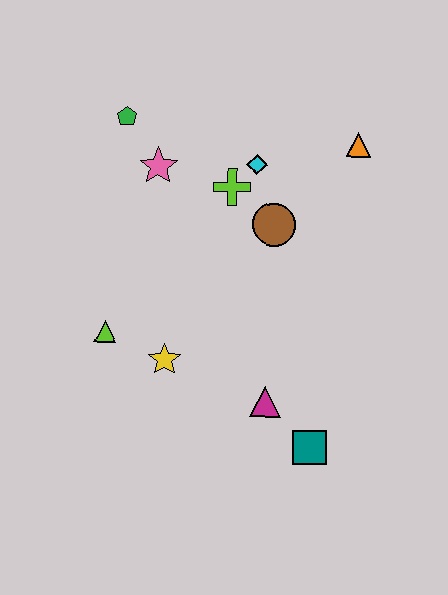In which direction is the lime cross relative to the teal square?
The lime cross is above the teal square.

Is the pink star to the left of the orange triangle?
Yes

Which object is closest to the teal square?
The magenta triangle is closest to the teal square.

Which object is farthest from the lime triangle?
The orange triangle is farthest from the lime triangle.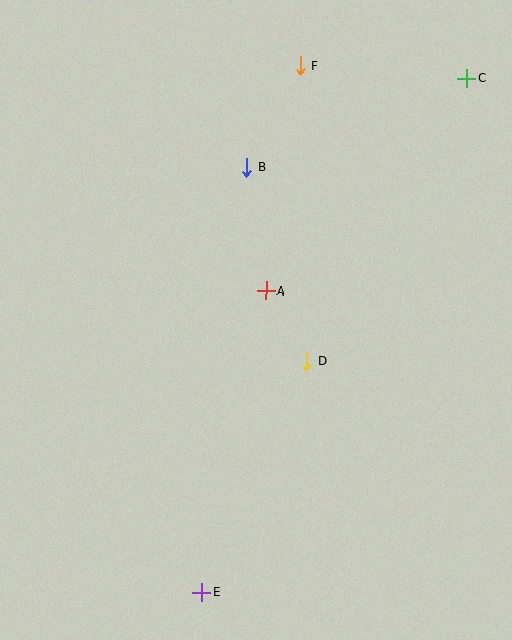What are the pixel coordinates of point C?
Point C is at (466, 78).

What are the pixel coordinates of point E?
Point E is at (201, 592).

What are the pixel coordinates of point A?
Point A is at (266, 291).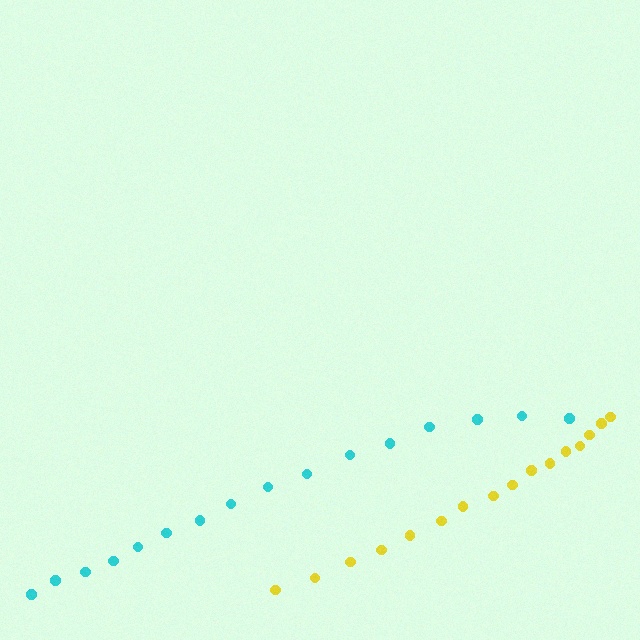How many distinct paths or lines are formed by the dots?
There are 2 distinct paths.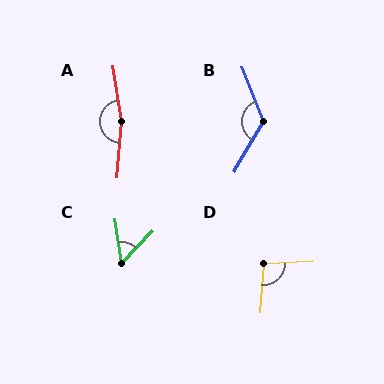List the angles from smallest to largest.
C (52°), D (96°), B (129°), A (167°).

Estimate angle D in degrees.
Approximately 96 degrees.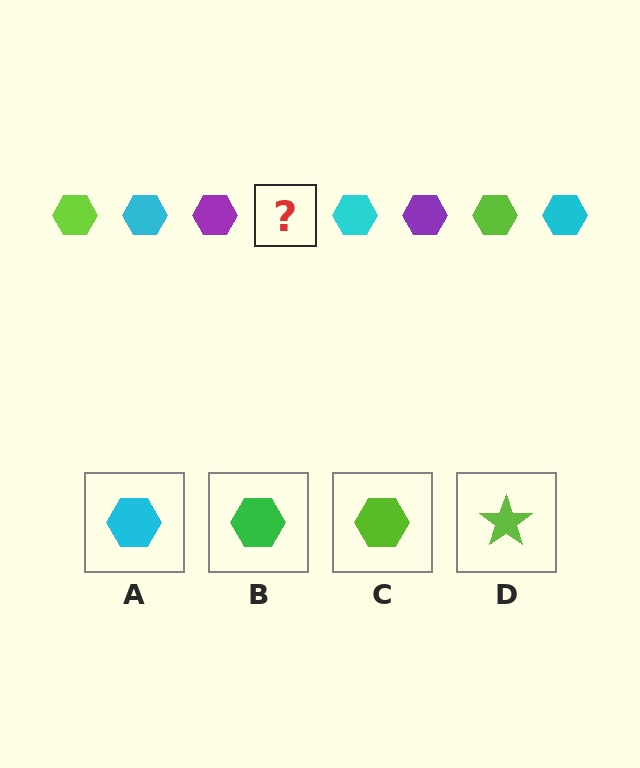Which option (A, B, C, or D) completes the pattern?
C.